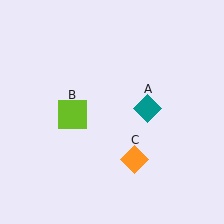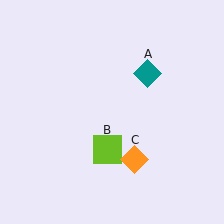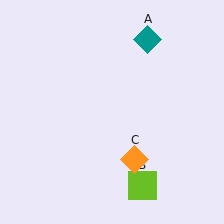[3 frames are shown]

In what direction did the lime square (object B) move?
The lime square (object B) moved down and to the right.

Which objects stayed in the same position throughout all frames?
Orange diamond (object C) remained stationary.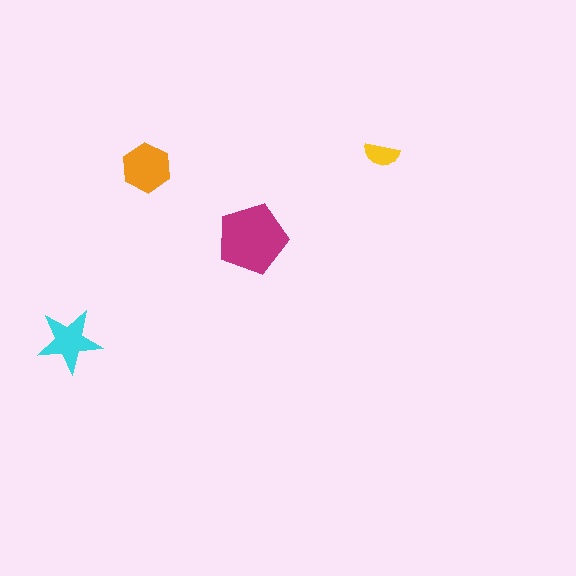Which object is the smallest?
The yellow semicircle.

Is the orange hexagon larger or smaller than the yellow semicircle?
Larger.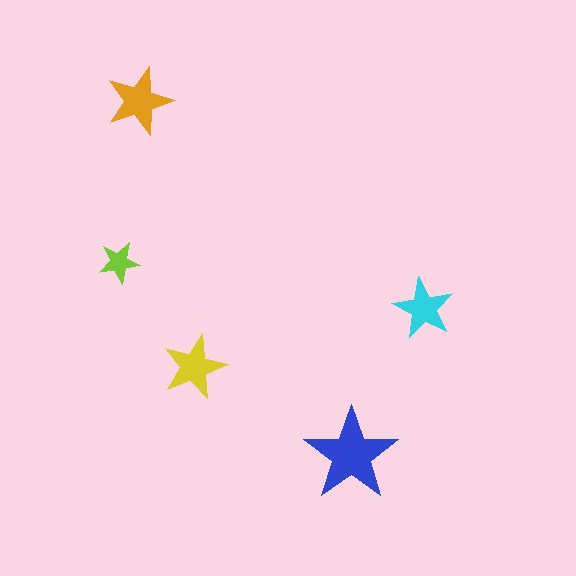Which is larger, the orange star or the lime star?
The orange one.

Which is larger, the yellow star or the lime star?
The yellow one.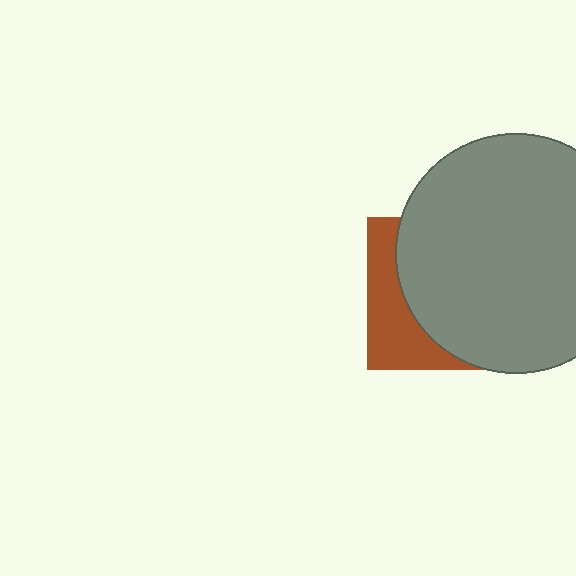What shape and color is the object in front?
The object in front is a gray circle.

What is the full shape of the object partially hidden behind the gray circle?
The partially hidden object is a brown square.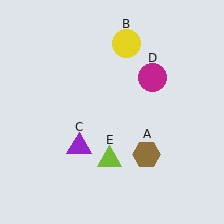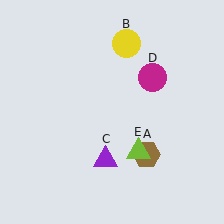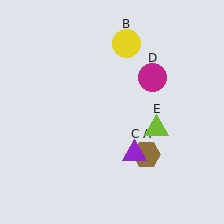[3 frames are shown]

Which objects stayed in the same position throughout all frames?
Brown hexagon (object A) and yellow circle (object B) and magenta circle (object D) remained stationary.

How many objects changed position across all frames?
2 objects changed position: purple triangle (object C), lime triangle (object E).